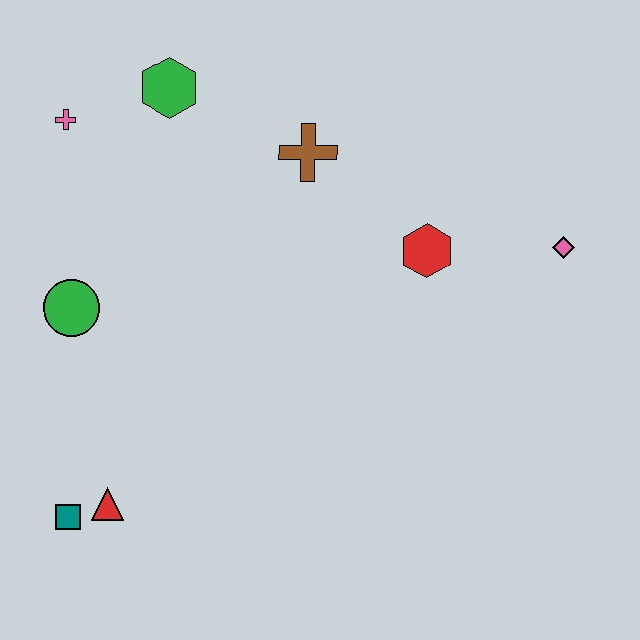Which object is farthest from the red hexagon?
The teal square is farthest from the red hexagon.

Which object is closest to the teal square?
The red triangle is closest to the teal square.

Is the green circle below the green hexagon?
Yes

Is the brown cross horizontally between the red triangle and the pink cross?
No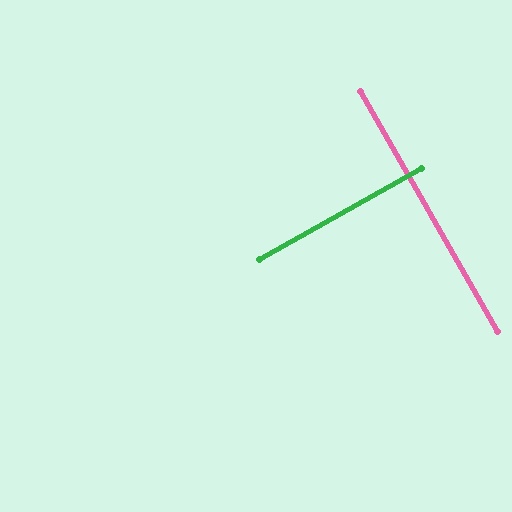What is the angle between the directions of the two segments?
Approximately 90 degrees.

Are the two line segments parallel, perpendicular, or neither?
Perpendicular — they meet at approximately 90°.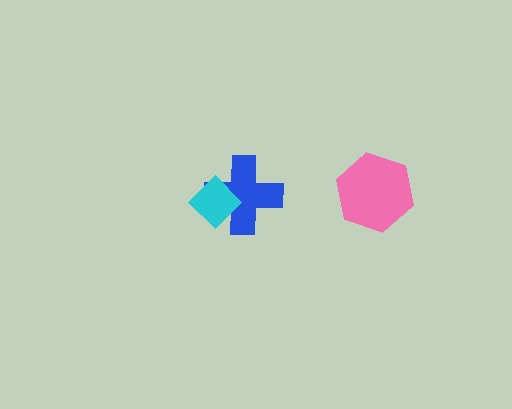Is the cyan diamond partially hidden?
No, no other shape covers it.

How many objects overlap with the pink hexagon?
0 objects overlap with the pink hexagon.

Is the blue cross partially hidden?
Yes, it is partially covered by another shape.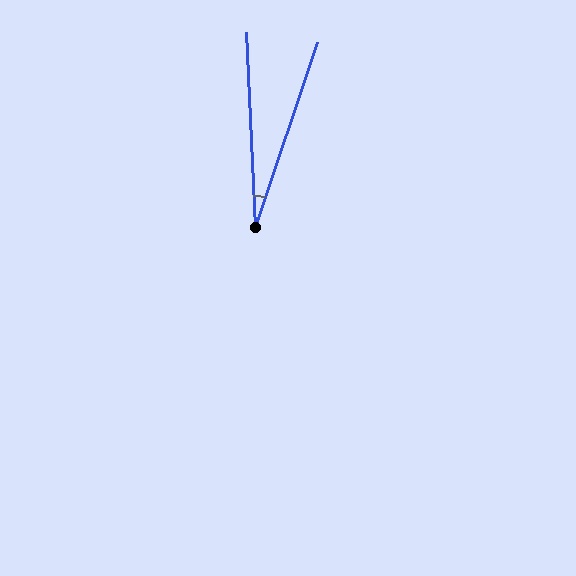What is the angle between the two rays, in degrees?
Approximately 21 degrees.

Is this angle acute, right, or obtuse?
It is acute.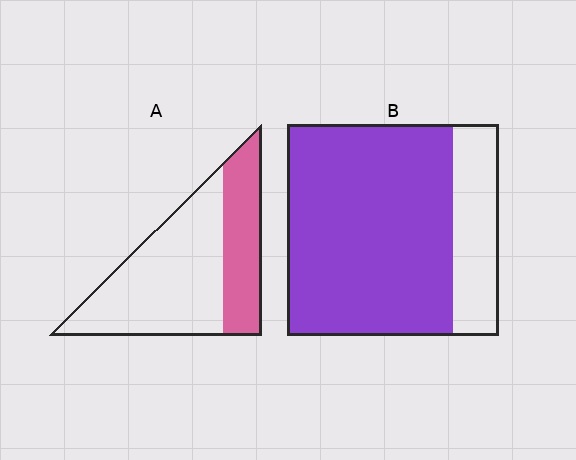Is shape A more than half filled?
No.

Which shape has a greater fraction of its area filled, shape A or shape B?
Shape B.